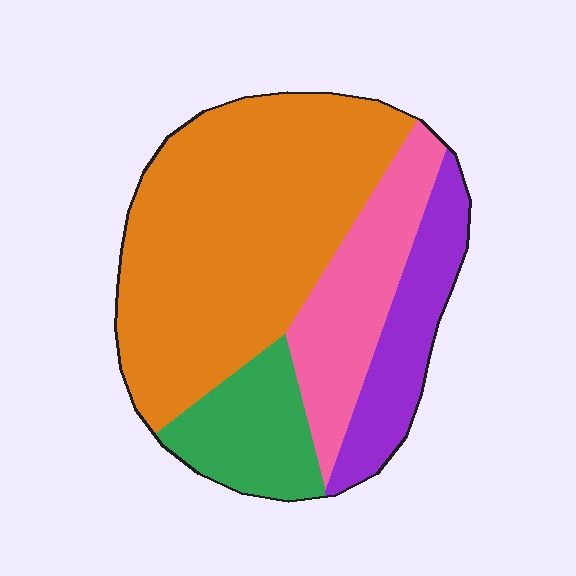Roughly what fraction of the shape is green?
Green takes up about one eighth (1/8) of the shape.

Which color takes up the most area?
Orange, at roughly 50%.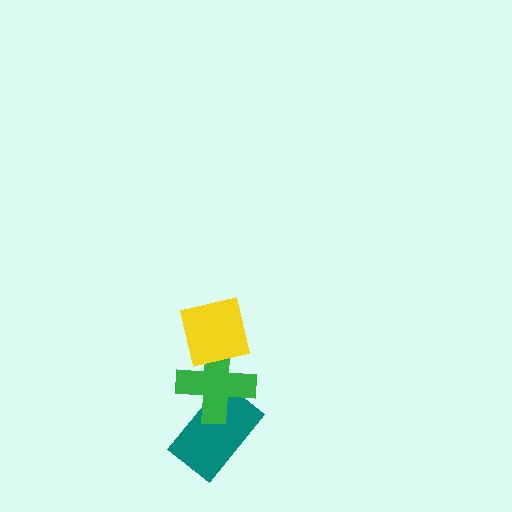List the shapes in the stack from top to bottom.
From top to bottom: the yellow square, the green cross, the teal rectangle.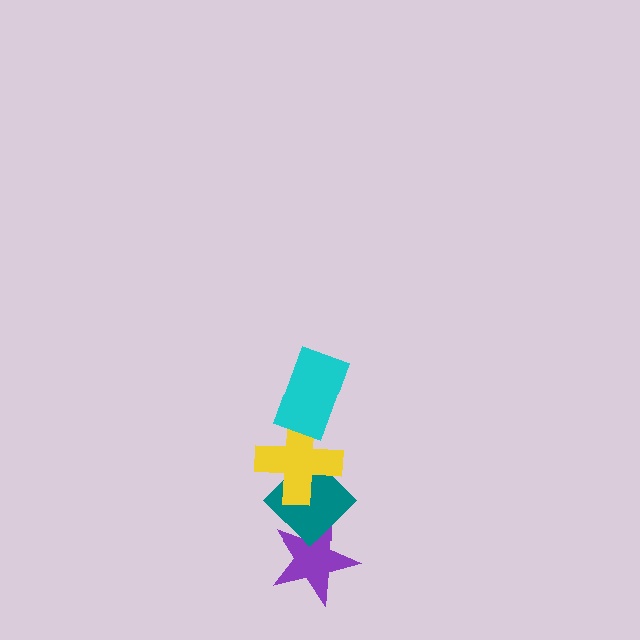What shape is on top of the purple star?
The teal diamond is on top of the purple star.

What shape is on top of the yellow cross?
The cyan rectangle is on top of the yellow cross.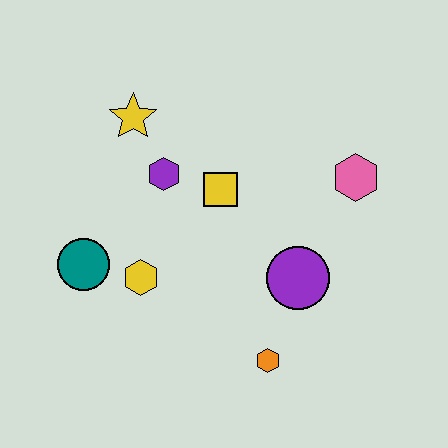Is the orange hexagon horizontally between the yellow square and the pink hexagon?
Yes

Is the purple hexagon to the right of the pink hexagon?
No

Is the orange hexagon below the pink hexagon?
Yes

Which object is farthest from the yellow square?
The orange hexagon is farthest from the yellow square.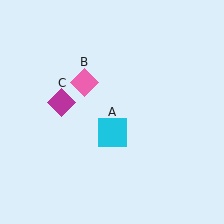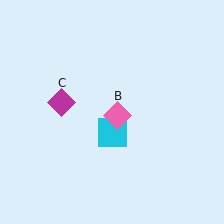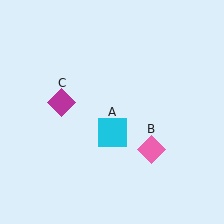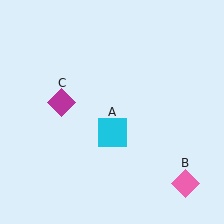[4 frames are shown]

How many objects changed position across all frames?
1 object changed position: pink diamond (object B).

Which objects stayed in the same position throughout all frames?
Cyan square (object A) and magenta diamond (object C) remained stationary.